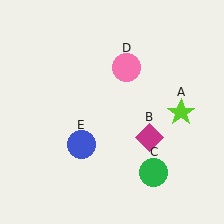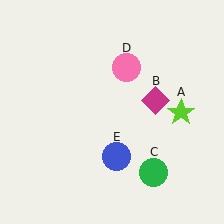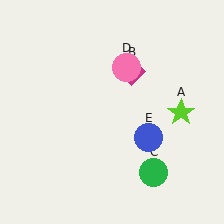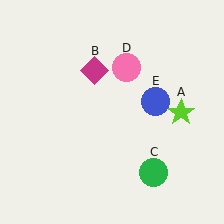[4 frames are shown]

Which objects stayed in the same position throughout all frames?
Lime star (object A) and green circle (object C) and pink circle (object D) remained stationary.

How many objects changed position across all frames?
2 objects changed position: magenta diamond (object B), blue circle (object E).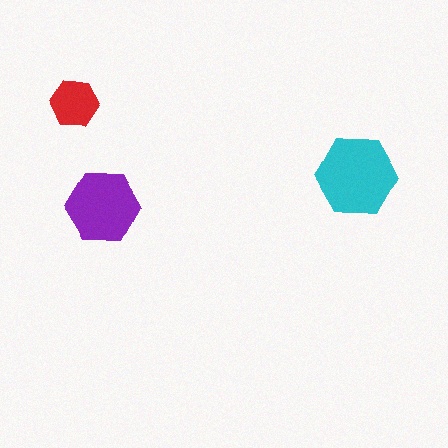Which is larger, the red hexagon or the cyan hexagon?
The cyan one.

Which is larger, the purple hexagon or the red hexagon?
The purple one.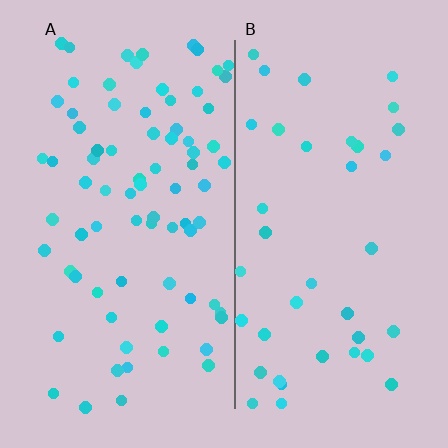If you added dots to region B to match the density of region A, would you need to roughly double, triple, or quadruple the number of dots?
Approximately double.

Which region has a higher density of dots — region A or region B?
A (the left).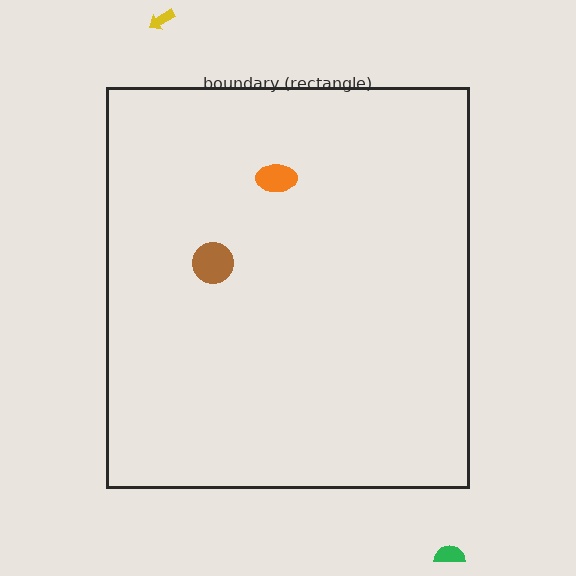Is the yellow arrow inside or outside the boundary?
Outside.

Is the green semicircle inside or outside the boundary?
Outside.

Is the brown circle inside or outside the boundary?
Inside.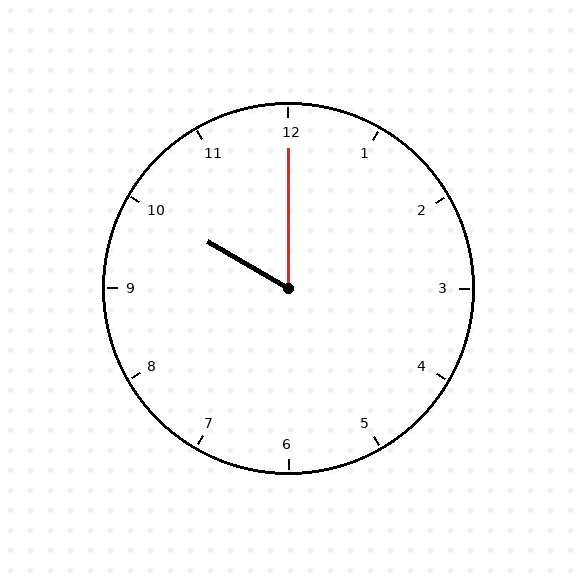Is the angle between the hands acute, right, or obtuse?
It is acute.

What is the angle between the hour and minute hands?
Approximately 60 degrees.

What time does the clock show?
10:00.